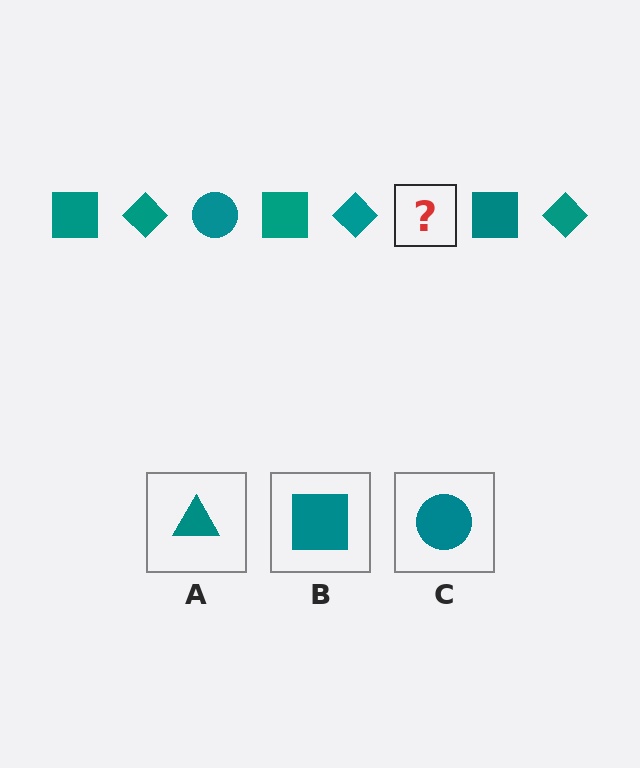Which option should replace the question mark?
Option C.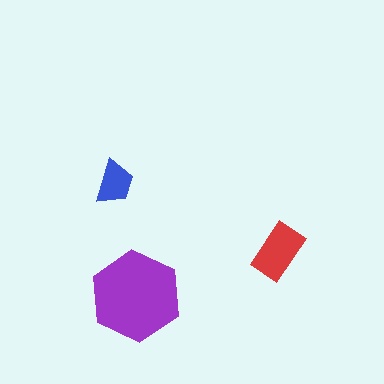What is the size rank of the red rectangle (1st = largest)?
2nd.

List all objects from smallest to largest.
The blue trapezoid, the red rectangle, the purple hexagon.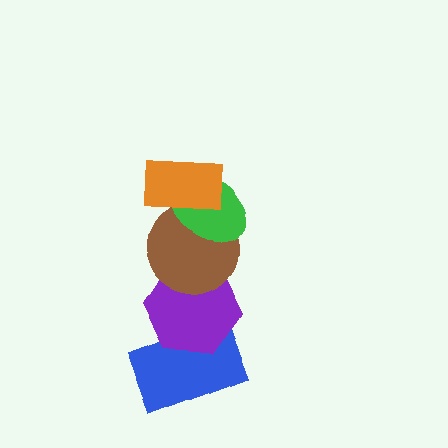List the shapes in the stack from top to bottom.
From top to bottom: the orange rectangle, the green ellipse, the brown circle, the purple hexagon, the blue rectangle.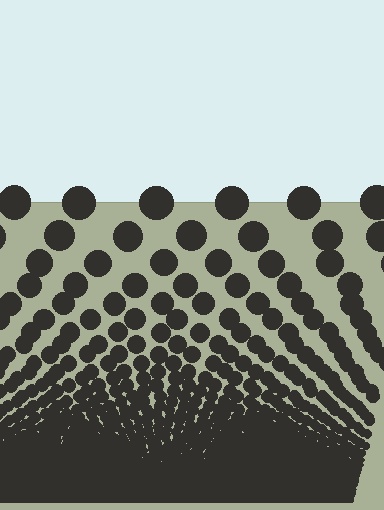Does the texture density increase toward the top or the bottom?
Density increases toward the bottom.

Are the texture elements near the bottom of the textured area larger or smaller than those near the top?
Smaller. The gradient is inverted — elements near the bottom are smaller and denser.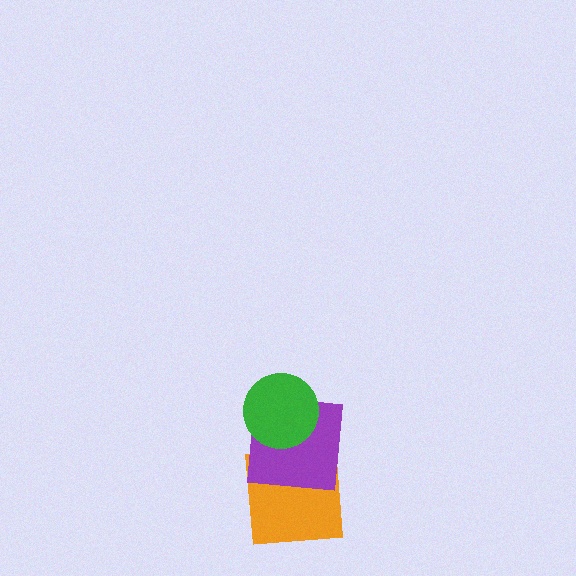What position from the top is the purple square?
The purple square is 2nd from the top.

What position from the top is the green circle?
The green circle is 1st from the top.